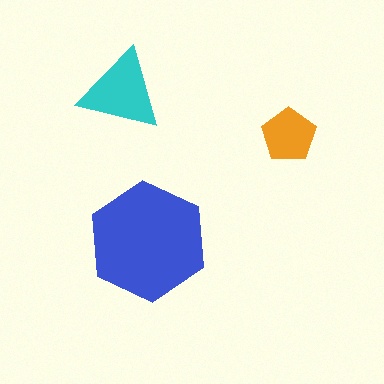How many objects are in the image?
There are 3 objects in the image.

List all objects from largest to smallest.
The blue hexagon, the cyan triangle, the orange pentagon.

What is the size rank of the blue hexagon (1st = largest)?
1st.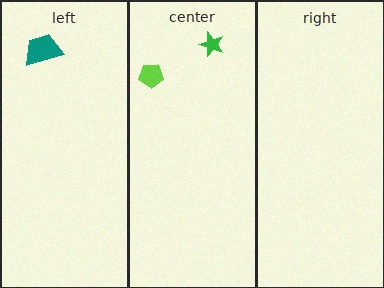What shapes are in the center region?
The green star, the lime pentagon.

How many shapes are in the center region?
2.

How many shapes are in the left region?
1.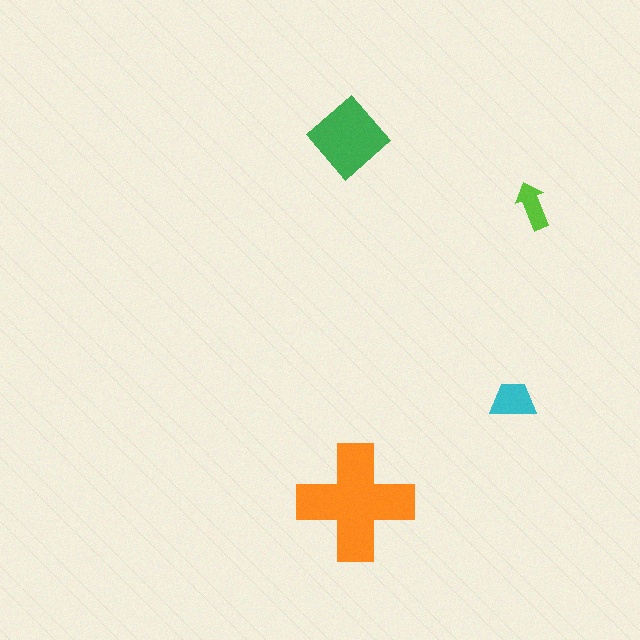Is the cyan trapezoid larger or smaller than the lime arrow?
Larger.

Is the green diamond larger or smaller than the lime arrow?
Larger.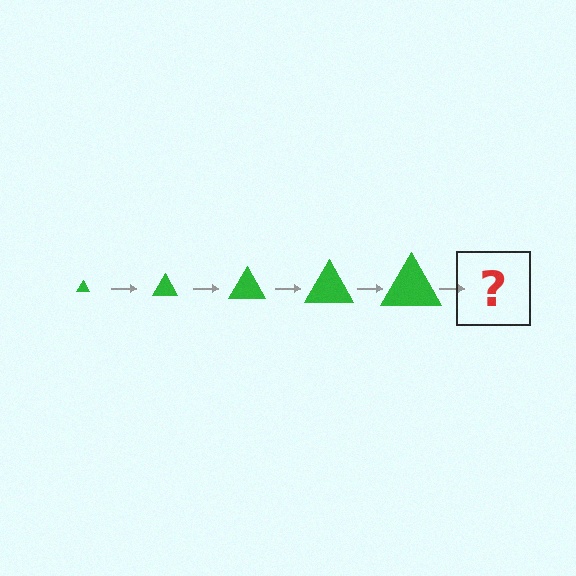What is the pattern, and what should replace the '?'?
The pattern is that the triangle gets progressively larger each step. The '?' should be a green triangle, larger than the previous one.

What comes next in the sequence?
The next element should be a green triangle, larger than the previous one.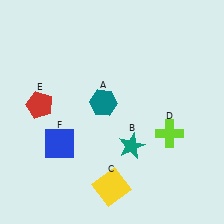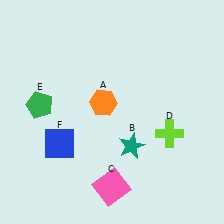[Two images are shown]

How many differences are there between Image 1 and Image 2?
There are 3 differences between the two images.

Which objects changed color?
A changed from teal to orange. C changed from yellow to pink. E changed from red to green.